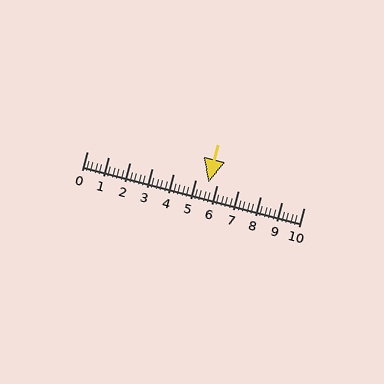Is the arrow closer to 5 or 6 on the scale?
The arrow is closer to 6.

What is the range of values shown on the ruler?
The ruler shows values from 0 to 10.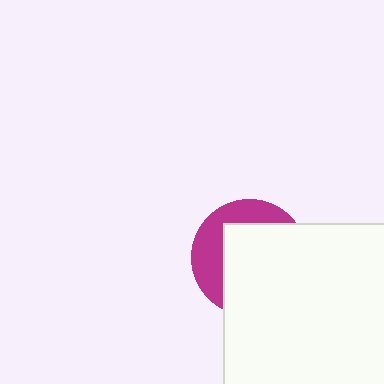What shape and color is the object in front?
The object in front is a white square.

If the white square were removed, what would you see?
You would see the complete magenta circle.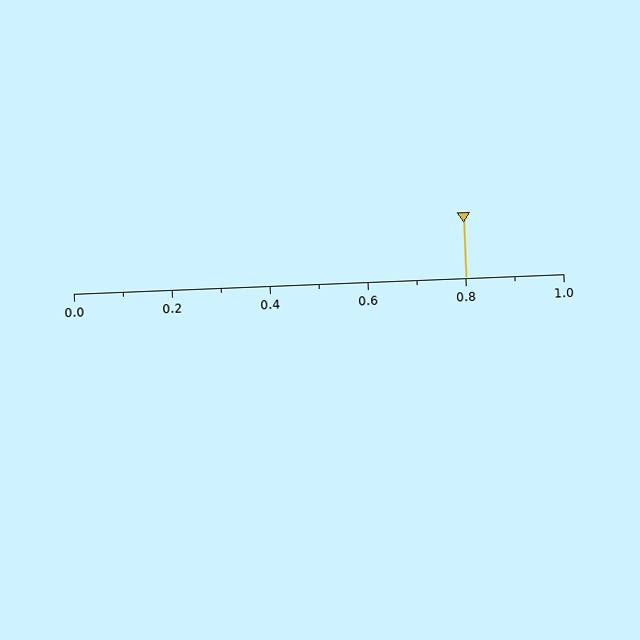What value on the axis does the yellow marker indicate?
The marker indicates approximately 0.8.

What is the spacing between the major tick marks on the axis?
The major ticks are spaced 0.2 apart.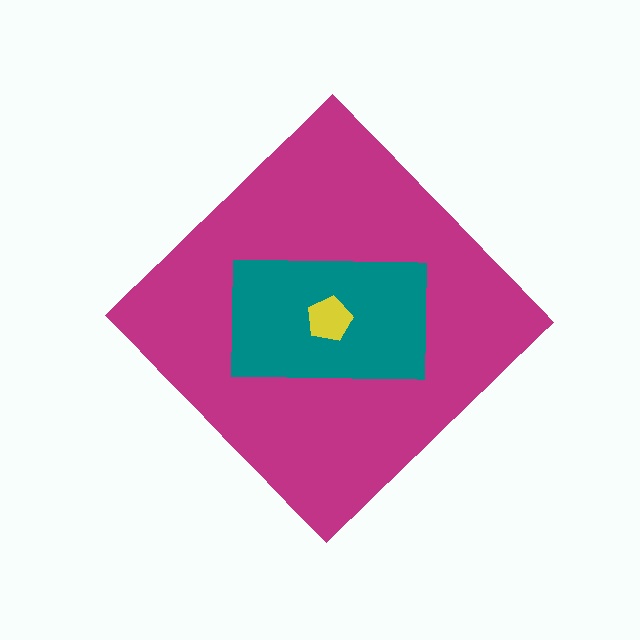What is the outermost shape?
The magenta diamond.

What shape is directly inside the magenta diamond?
The teal rectangle.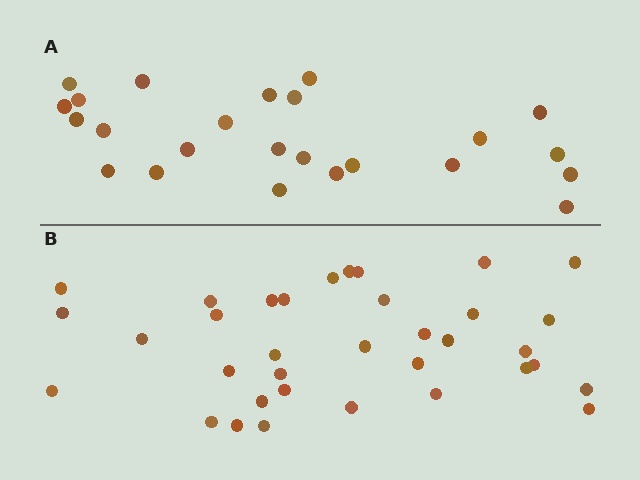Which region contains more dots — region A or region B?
Region B (the bottom region) has more dots.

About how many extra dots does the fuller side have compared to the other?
Region B has roughly 12 or so more dots than region A.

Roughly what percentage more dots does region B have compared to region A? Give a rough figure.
About 45% more.